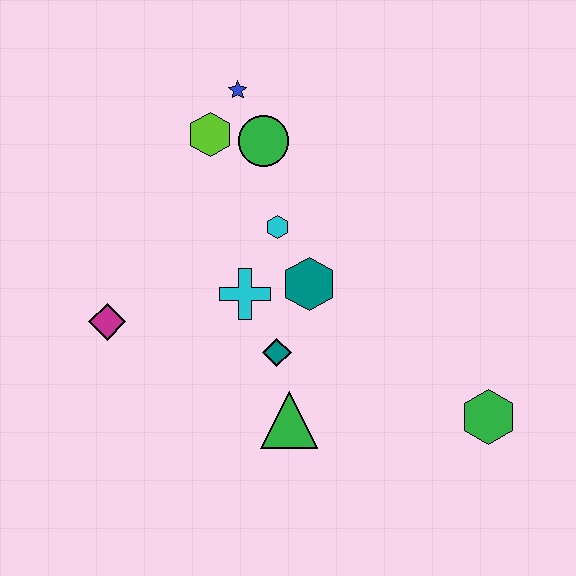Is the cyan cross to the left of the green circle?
Yes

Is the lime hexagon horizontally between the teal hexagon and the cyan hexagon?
No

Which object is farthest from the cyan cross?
The green hexagon is farthest from the cyan cross.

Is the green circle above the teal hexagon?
Yes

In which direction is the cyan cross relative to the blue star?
The cyan cross is below the blue star.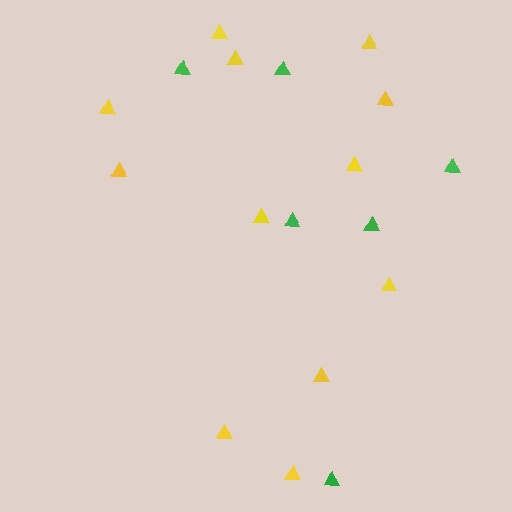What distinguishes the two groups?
There are 2 groups: one group of green triangles (6) and one group of yellow triangles (12).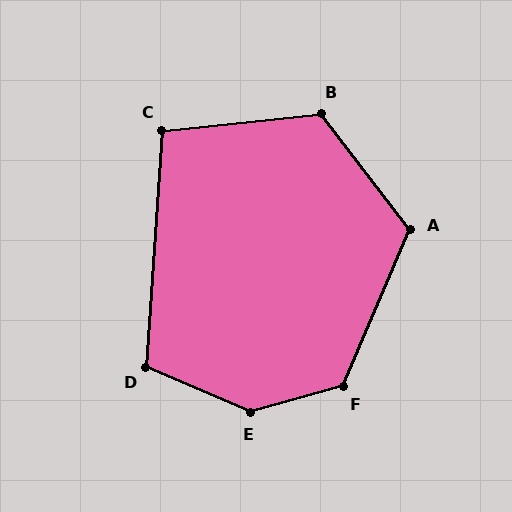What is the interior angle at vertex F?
Approximately 129 degrees (obtuse).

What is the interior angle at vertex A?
Approximately 119 degrees (obtuse).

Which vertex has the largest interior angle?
E, at approximately 141 degrees.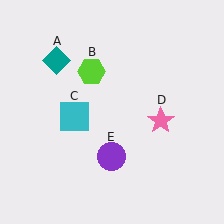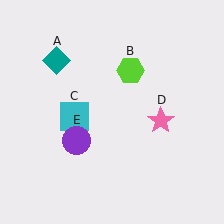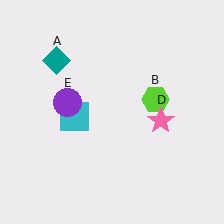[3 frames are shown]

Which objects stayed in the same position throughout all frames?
Teal diamond (object A) and cyan square (object C) and pink star (object D) remained stationary.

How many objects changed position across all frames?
2 objects changed position: lime hexagon (object B), purple circle (object E).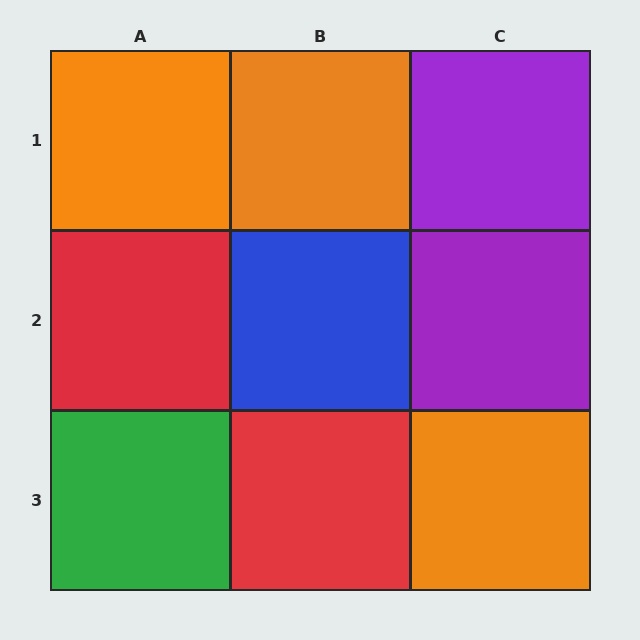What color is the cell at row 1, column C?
Purple.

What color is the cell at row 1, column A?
Orange.